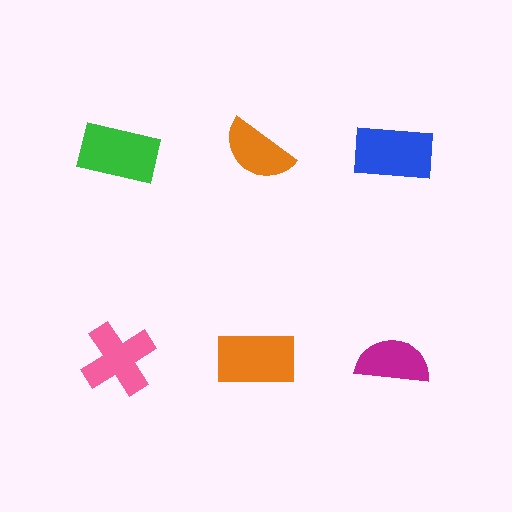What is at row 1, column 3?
A blue rectangle.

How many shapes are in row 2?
3 shapes.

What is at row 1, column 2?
An orange semicircle.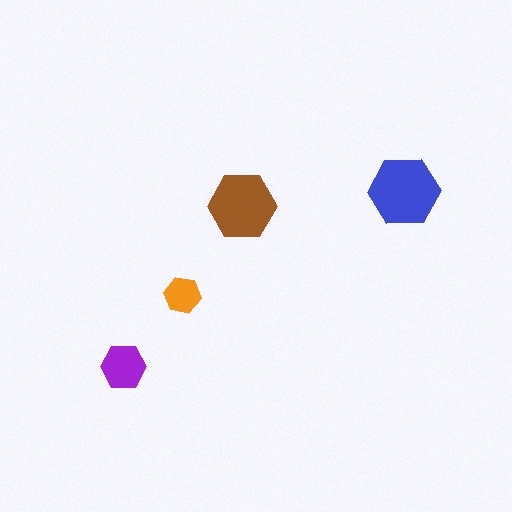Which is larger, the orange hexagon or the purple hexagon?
The purple one.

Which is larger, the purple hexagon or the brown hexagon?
The brown one.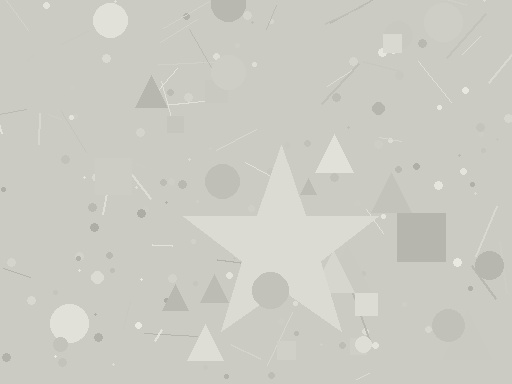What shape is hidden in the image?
A star is hidden in the image.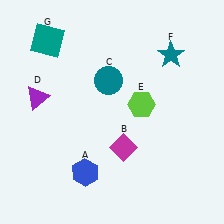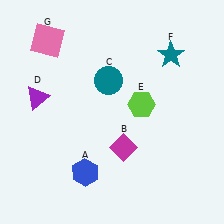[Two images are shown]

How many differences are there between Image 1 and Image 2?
There is 1 difference between the two images.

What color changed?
The square (G) changed from teal in Image 1 to pink in Image 2.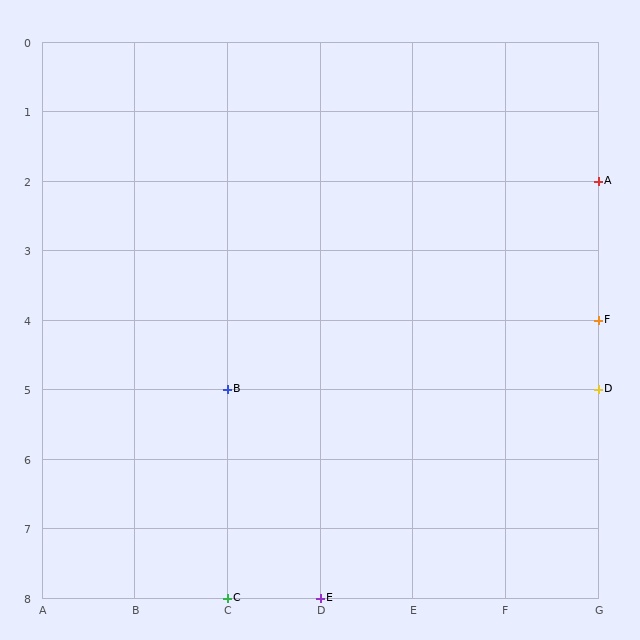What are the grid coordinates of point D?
Point D is at grid coordinates (G, 5).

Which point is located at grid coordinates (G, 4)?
Point F is at (G, 4).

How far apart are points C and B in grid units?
Points C and B are 3 rows apart.